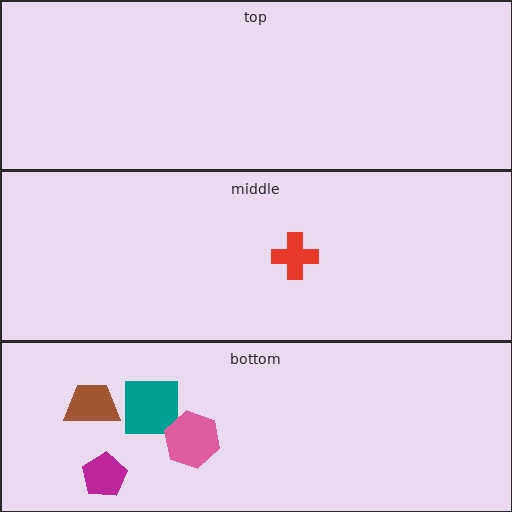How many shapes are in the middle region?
1.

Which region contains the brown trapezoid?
The bottom region.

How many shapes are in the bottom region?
4.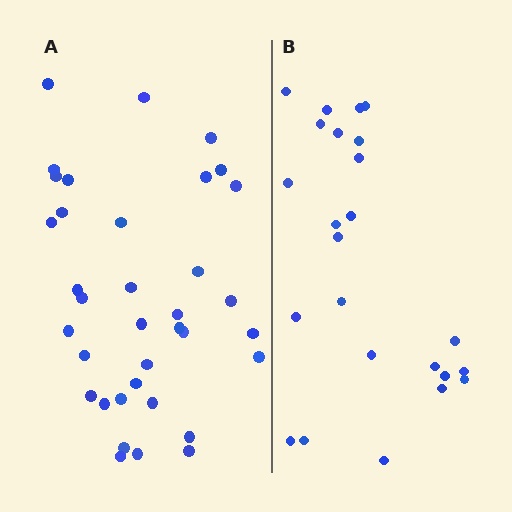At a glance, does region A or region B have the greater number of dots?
Region A (the left region) has more dots.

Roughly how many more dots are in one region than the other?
Region A has roughly 12 or so more dots than region B.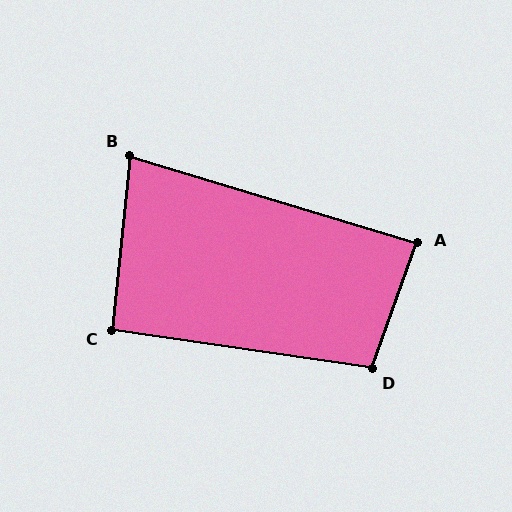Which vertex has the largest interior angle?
D, at approximately 101 degrees.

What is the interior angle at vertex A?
Approximately 87 degrees (approximately right).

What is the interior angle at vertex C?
Approximately 93 degrees (approximately right).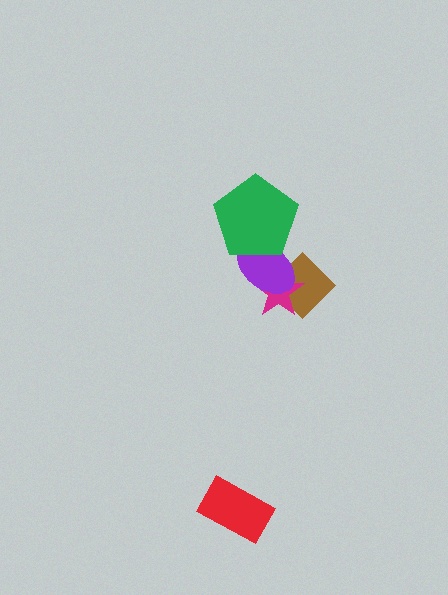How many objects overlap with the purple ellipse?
3 objects overlap with the purple ellipse.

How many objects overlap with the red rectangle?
0 objects overlap with the red rectangle.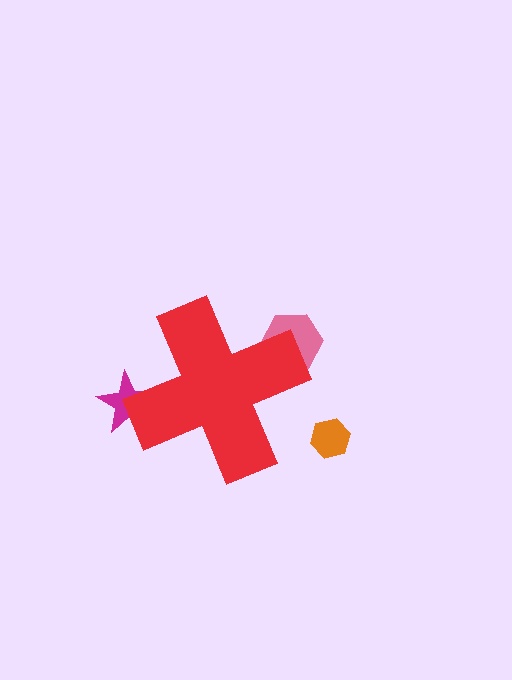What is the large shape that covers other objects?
A red cross.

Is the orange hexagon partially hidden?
No, the orange hexagon is fully visible.